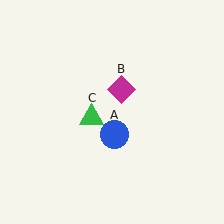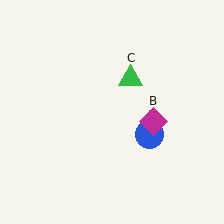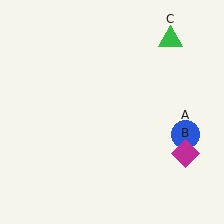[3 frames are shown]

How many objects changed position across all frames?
3 objects changed position: blue circle (object A), magenta diamond (object B), green triangle (object C).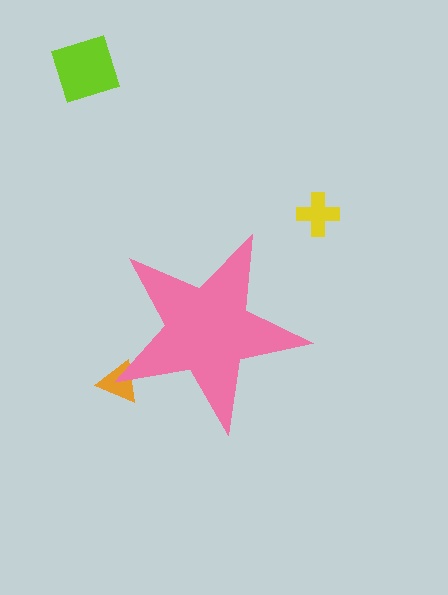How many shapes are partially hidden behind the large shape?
1 shape is partially hidden.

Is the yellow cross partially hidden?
No, the yellow cross is fully visible.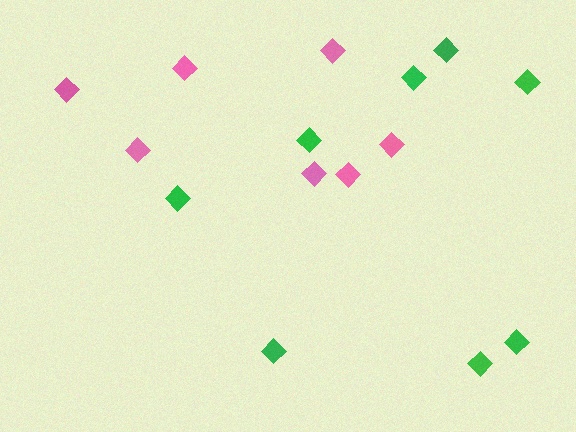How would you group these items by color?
There are 2 groups: one group of pink diamonds (7) and one group of green diamonds (8).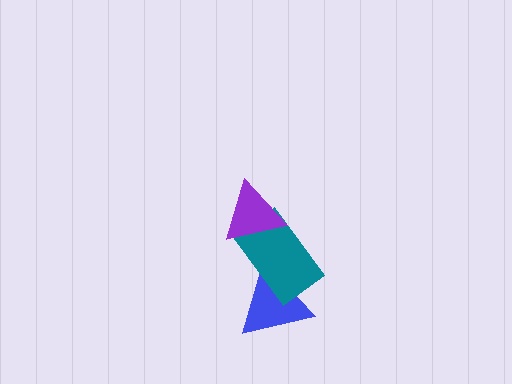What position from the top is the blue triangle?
The blue triangle is 3rd from the top.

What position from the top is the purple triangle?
The purple triangle is 1st from the top.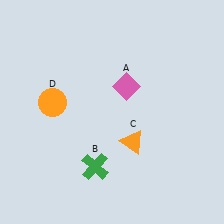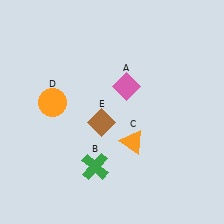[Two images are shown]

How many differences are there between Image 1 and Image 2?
There is 1 difference between the two images.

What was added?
A brown diamond (E) was added in Image 2.